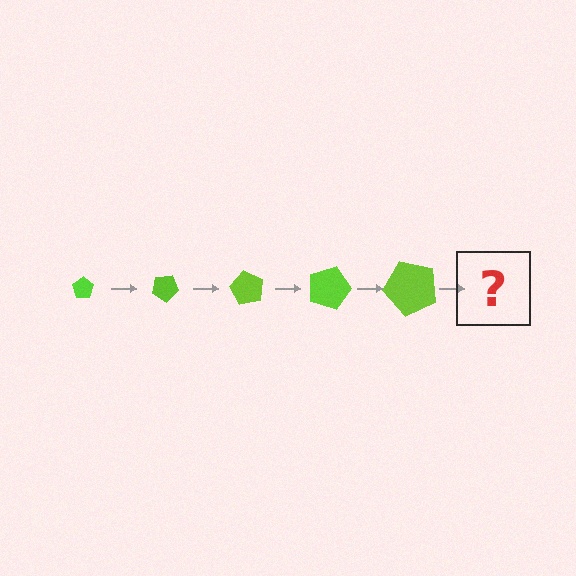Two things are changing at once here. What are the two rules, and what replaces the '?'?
The two rules are that the pentagon grows larger each step and it rotates 30 degrees each step. The '?' should be a pentagon, larger than the previous one and rotated 150 degrees from the start.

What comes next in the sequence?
The next element should be a pentagon, larger than the previous one and rotated 150 degrees from the start.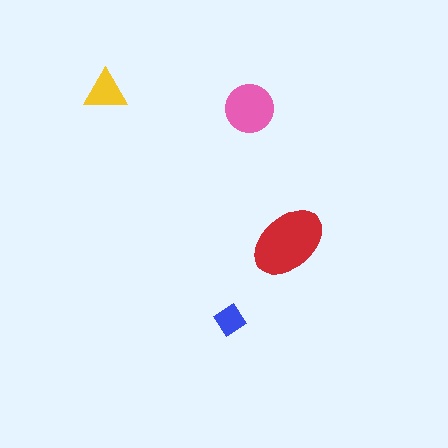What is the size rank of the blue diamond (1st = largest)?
4th.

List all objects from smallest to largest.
The blue diamond, the yellow triangle, the pink circle, the red ellipse.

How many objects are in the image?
There are 4 objects in the image.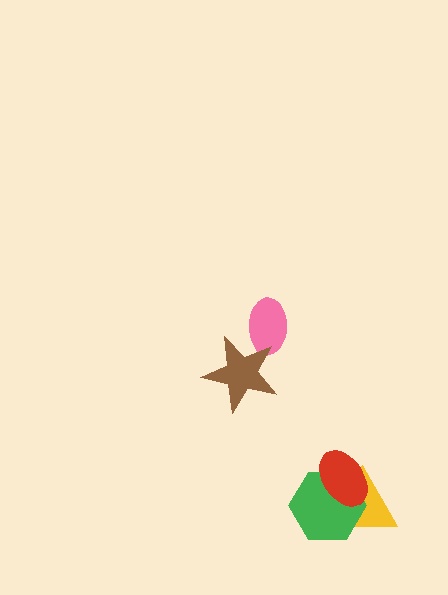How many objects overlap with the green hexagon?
2 objects overlap with the green hexagon.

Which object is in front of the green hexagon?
The red ellipse is in front of the green hexagon.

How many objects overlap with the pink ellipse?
1 object overlaps with the pink ellipse.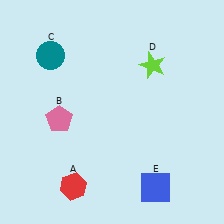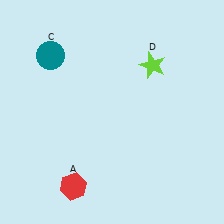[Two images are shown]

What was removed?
The blue square (E), the pink pentagon (B) were removed in Image 2.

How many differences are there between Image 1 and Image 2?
There are 2 differences between the two images.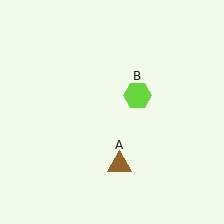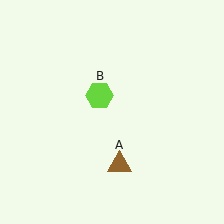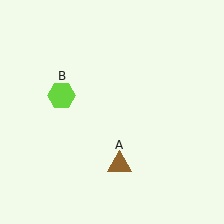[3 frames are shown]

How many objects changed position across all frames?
1 object changed position: lime hexagon (object B).